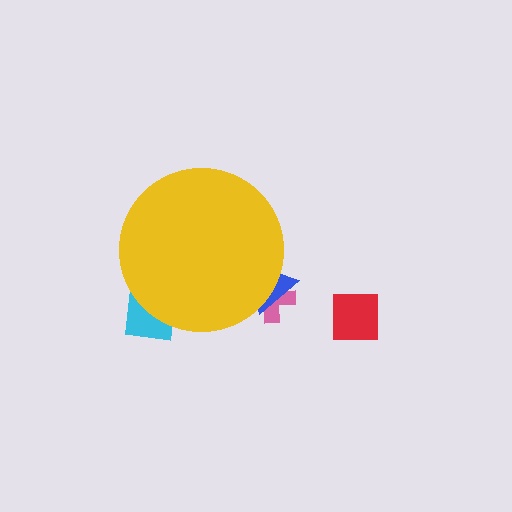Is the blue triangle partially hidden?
Yes, the blue triangle is partially hidden behind the yellow circle.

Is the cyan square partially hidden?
Yes, the cyan square is partially hidden behind the yellow circle.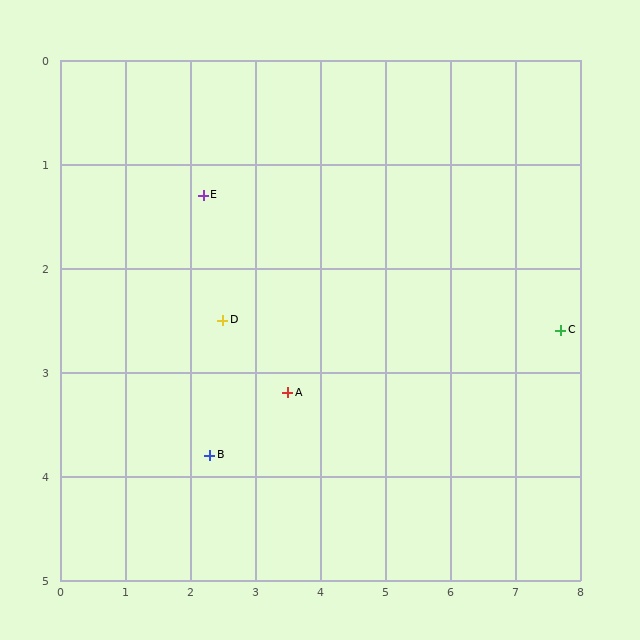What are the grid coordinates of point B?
Point B is at approximately (2.3, 3.8).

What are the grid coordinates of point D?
Point D is at approximately (2.5, 2.5).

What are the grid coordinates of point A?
Point A is at approximately (3.5, 3.2).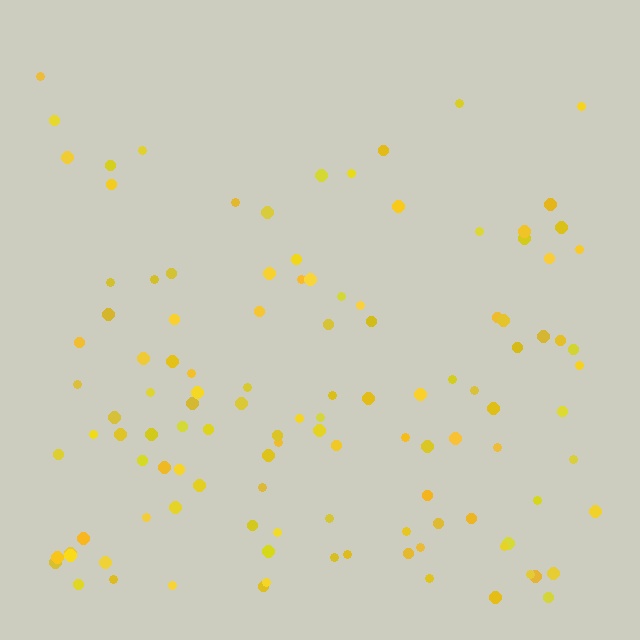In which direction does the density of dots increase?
From top to bottom, with the bottom side densest.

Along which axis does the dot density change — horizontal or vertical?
Vertical.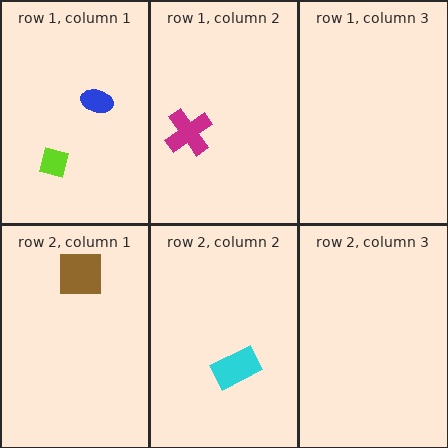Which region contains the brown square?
The row 2, column 1 region.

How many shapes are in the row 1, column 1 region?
2.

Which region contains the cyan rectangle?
The row 2, column 2 region.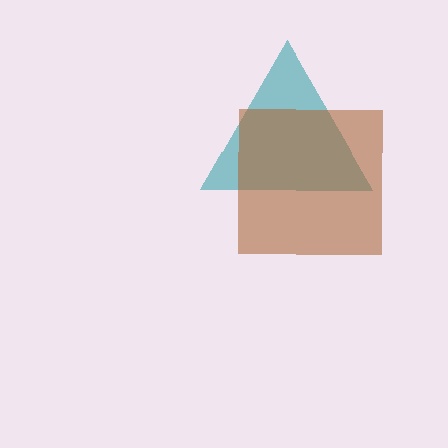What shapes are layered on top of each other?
The layered shapes are: a teal triangle, a brown square.